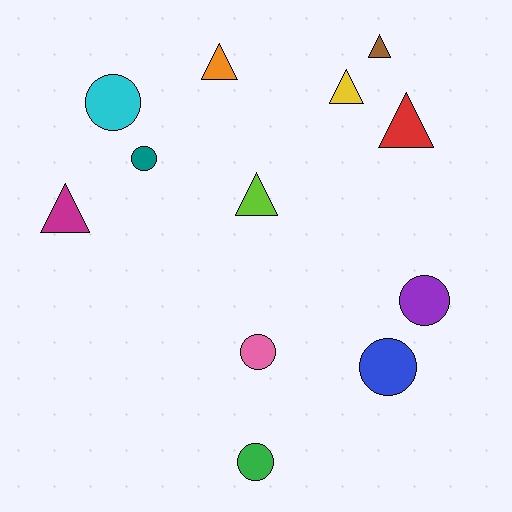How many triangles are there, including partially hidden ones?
There are 6 triangles.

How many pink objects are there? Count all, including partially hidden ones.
There is 1 pink object.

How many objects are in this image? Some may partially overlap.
There are 12 objects.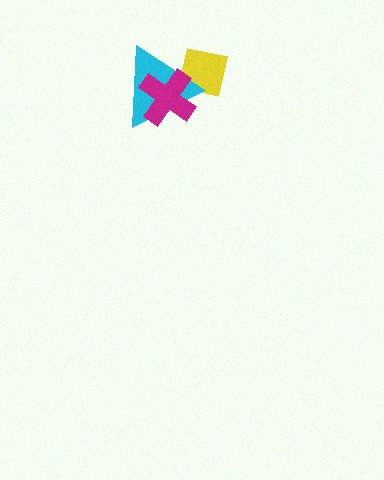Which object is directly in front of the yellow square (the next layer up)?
The cyan triangle is directly in front of the yellow square.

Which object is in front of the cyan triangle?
The magenta cross is in front of the cyan triangle.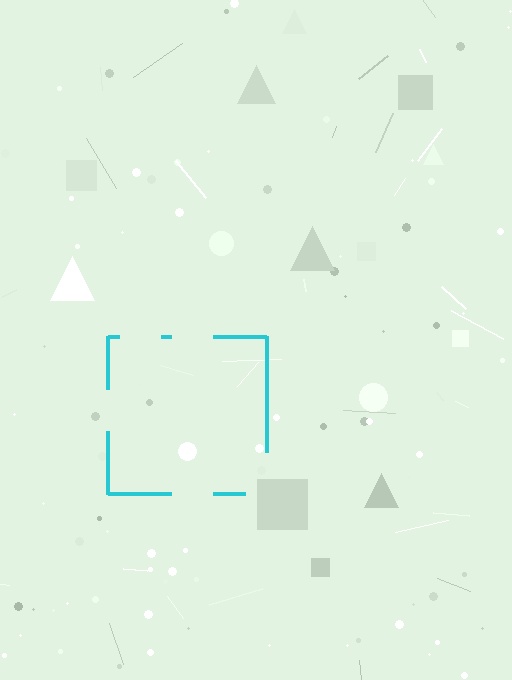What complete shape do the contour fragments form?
The contour fragments form a square.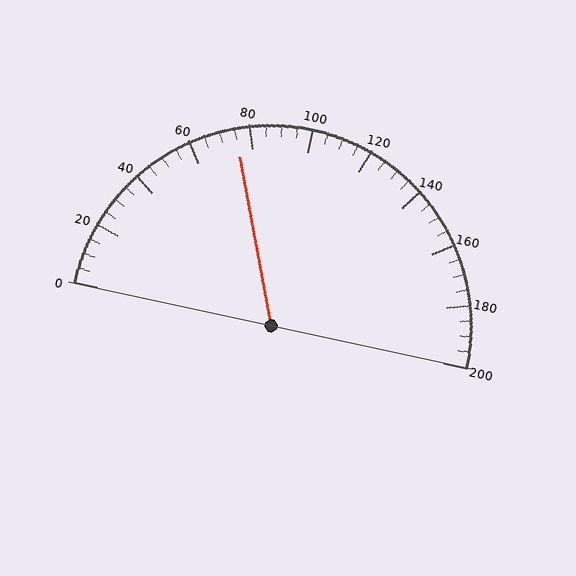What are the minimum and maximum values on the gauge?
The gauge ranges from 0 to 200.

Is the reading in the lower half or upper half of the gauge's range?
The reading is in the lower half of the range (0 to 200).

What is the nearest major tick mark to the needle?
The nearest major tick mark is 80.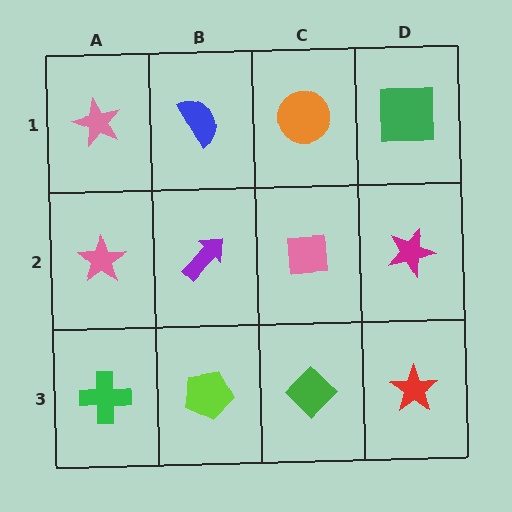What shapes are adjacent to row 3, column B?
A purple arrow (row 2, column B), a green cross (row 3, column A), a green diamond (row 3, column C).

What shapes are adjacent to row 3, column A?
A pink star (row 2, column A), a lime pentagon (row 3, column B).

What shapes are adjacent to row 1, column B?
A purple arrow (row 2, column B), a pink star (row 1, column A), an orange circle (row 1, column C).